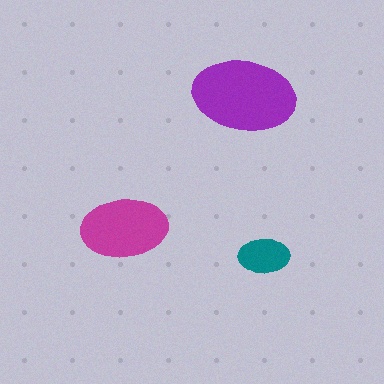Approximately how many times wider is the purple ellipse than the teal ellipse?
About 2 times wider.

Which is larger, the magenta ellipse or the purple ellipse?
The purple one.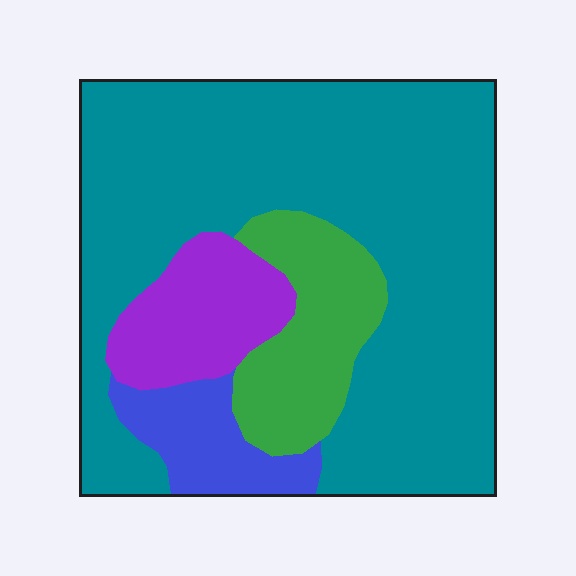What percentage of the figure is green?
Green covers roughly 15% of the figure.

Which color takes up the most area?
Teal, at roughly 65%.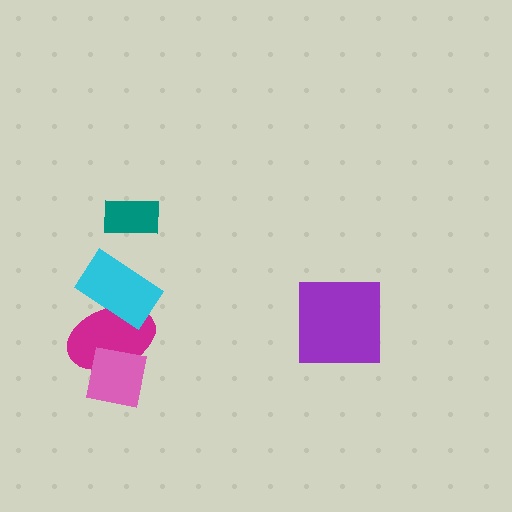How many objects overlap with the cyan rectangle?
1 object overlaps with the cyan rectangle.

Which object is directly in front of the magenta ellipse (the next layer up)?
The pink square is directly in front of the magenta ellipse.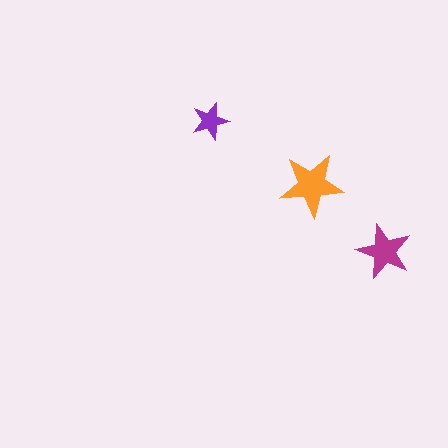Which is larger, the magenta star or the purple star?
The magenta one.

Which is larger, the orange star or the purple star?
The orange one.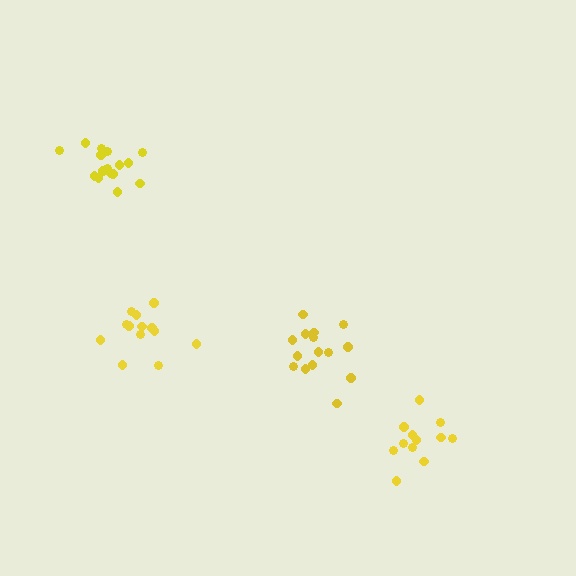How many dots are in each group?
Group 1: 15 dots, Group 2: 12 dots, Group 3: 13 dots, Group 4: 16 dots (56 total).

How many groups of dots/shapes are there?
There are 4 groups.